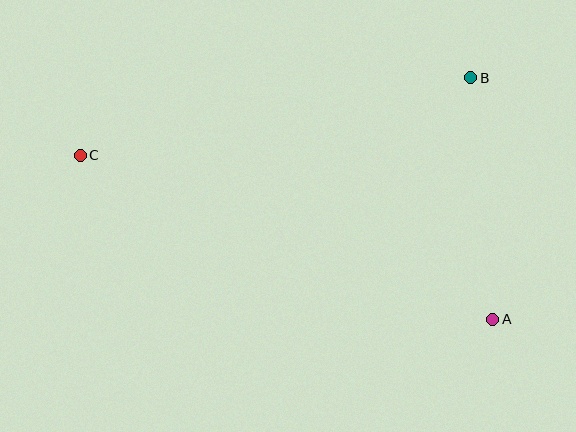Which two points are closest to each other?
Points A and B are closest to each other.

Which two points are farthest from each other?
Points A and C are farthest from each other.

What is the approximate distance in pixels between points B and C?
The distance between B and C is approximately 398 pixels.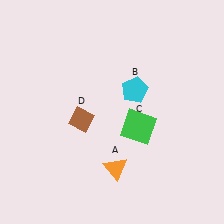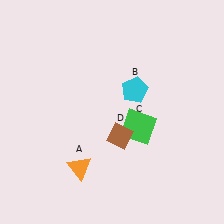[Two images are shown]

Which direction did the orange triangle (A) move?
The orange triangle (A) moved left.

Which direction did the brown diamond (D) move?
The brown diamond (D) moved right.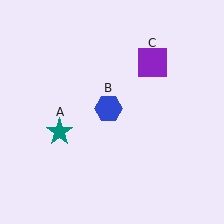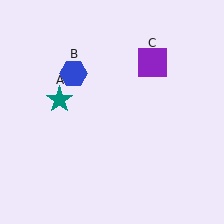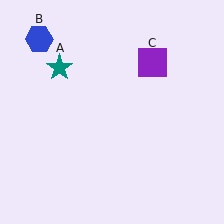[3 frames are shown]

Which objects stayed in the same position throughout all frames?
Purple square (object C) remained stationary.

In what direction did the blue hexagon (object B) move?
The blue hexagon (object B) moved up and to the left.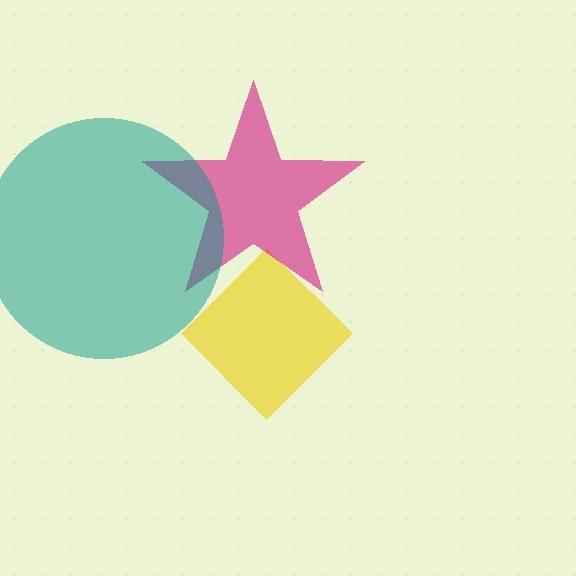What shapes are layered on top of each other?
The layered shapes are: a yellow diamond, a magenta star, a teal circle.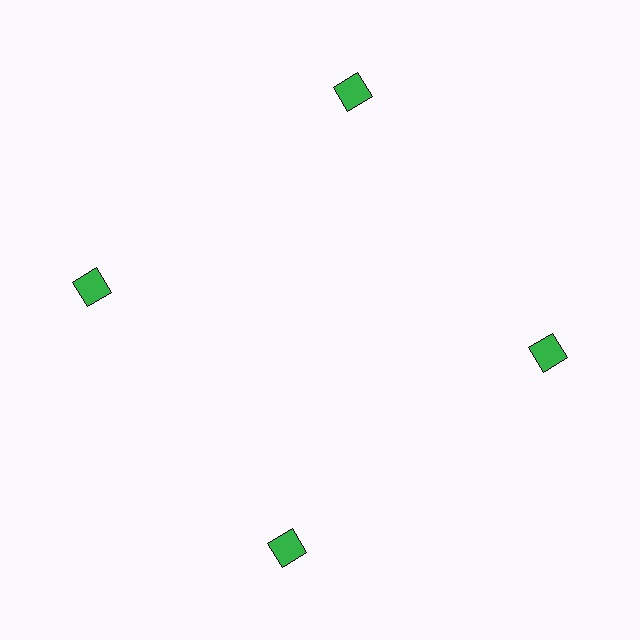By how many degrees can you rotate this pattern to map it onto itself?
The pattern maps onto itself every 90 degrees of rotation.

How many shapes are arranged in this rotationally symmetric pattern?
There are 4 shapes, arranged in 4 groups of 1.